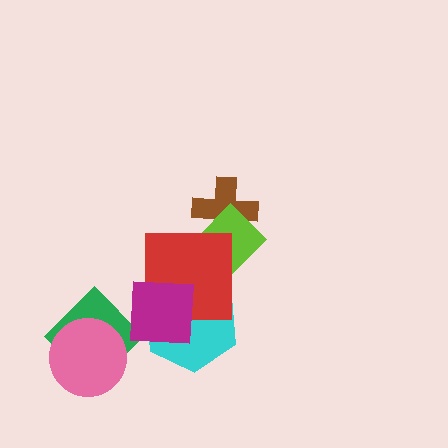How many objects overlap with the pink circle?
1 object overlaps with the pink circle.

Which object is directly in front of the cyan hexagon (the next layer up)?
The red square is directly in front of the cyan hexagon.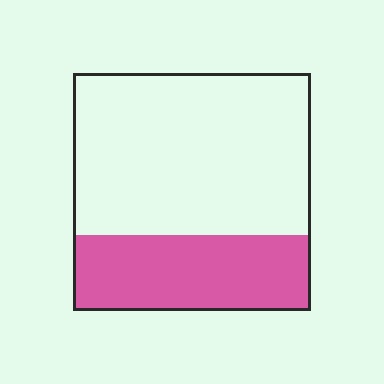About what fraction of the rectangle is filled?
About one third (1/3).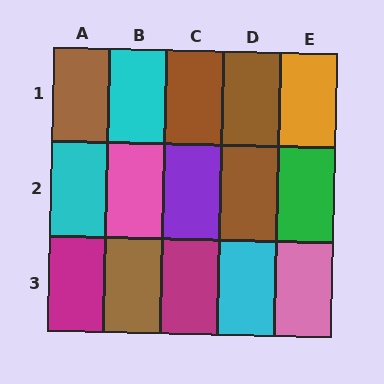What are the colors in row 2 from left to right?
Cyan, pink, purple, brown, green.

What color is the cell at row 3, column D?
Cyan.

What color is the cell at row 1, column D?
Brown.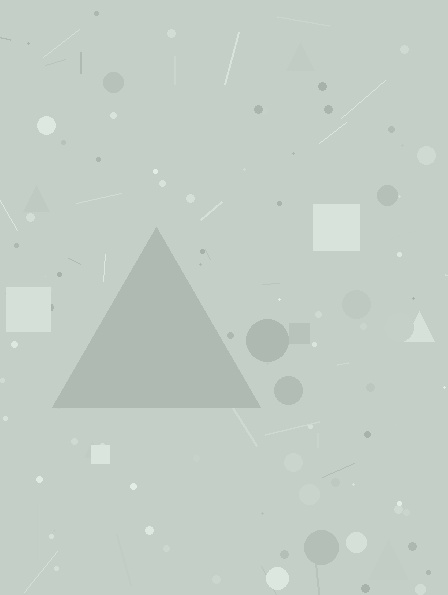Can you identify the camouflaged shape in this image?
The camouflaged shape is a triangle.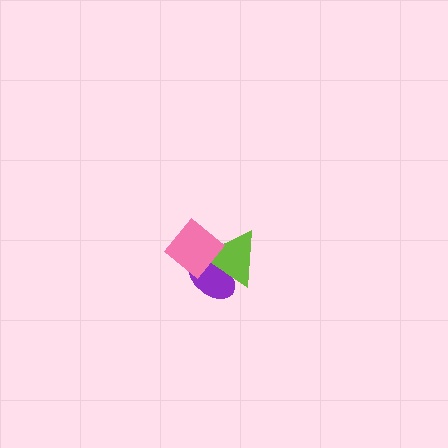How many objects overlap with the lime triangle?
2 objects overlap with the lime triangle.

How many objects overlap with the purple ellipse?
2 objects overlap with the purple ellipse.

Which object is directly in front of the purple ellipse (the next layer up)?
The lime triangle is directly in front of the purple ellipse.